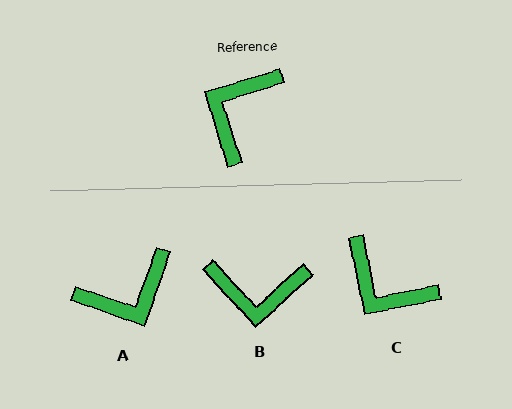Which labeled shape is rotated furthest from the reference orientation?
A, about 144 degrees away.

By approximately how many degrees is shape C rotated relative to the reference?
Approximately 84 degrees counter-clockwise.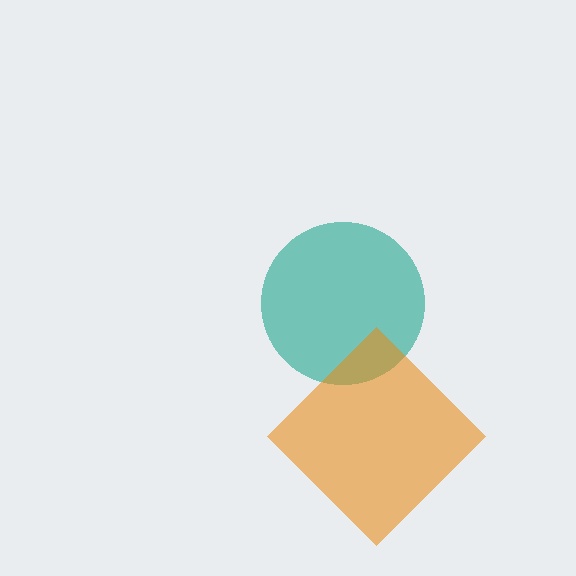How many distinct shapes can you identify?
There are 2 distinct shapes: a teal circle, an orange diamond.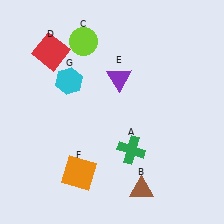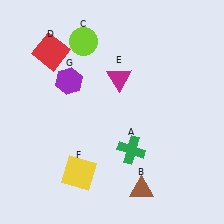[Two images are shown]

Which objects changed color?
E changed from purple to magenta. F changed from orange to yellow. G changed from cyan to purple.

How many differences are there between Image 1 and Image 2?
There are 3 differences between the two images.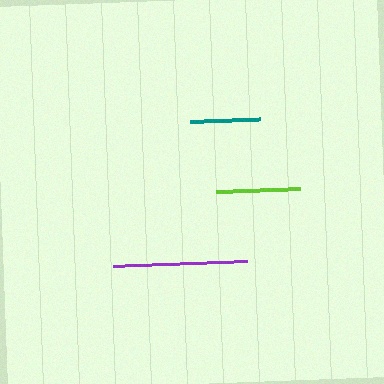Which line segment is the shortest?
The teal line is the shortest at approximately 70 pixels.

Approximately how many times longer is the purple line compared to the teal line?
The purple line is approximately 1.9 times the length of the teal line.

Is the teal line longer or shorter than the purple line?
The purple line is longer than the teal line.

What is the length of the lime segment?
The lime segment is approximately 84 pixels long.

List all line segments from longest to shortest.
From longest to shortest: purple, lime, teal.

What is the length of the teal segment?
The teal segment is approximately 70 pixels long.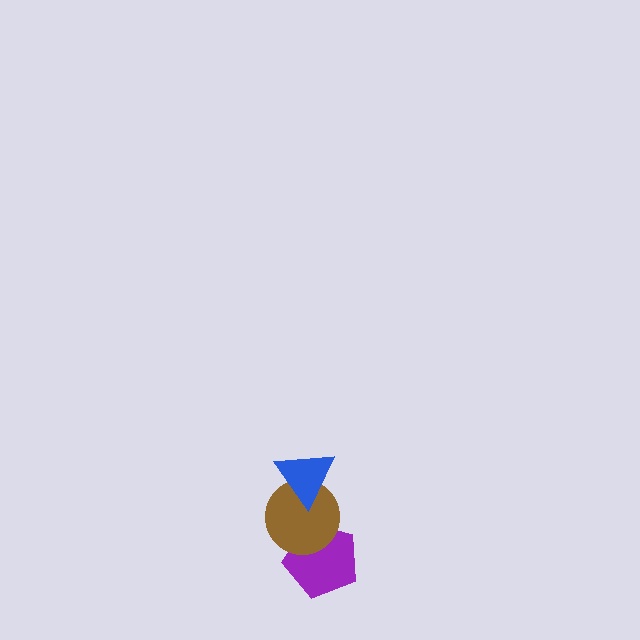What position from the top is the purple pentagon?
The purple pentagon is 3rd from the top.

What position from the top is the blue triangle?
The blue triangle is 1st from the top.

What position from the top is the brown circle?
The brown circle is 2nd from the top.